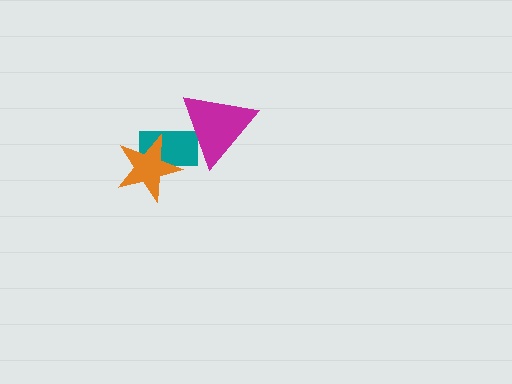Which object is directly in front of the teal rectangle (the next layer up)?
The magenta triangle is directly in front of the teal rectangle.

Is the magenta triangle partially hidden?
No, no other shape covers it.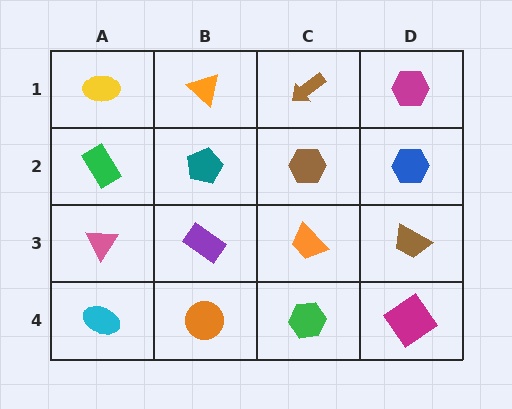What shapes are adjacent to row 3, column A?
A green rectangle (row 2, column A), a cyan ellipse (row 4, column A), a purple rectangle (row 3, column B).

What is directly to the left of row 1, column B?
A yellow ellipse.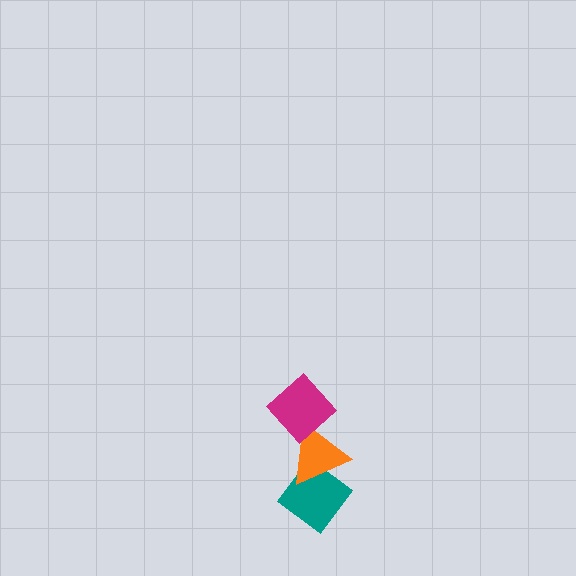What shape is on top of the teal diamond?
The orange triangle is on top of the teal diamond.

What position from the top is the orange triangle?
The orange triangle is 2nd from the top.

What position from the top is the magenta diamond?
The magenta diamond is 1st from the top.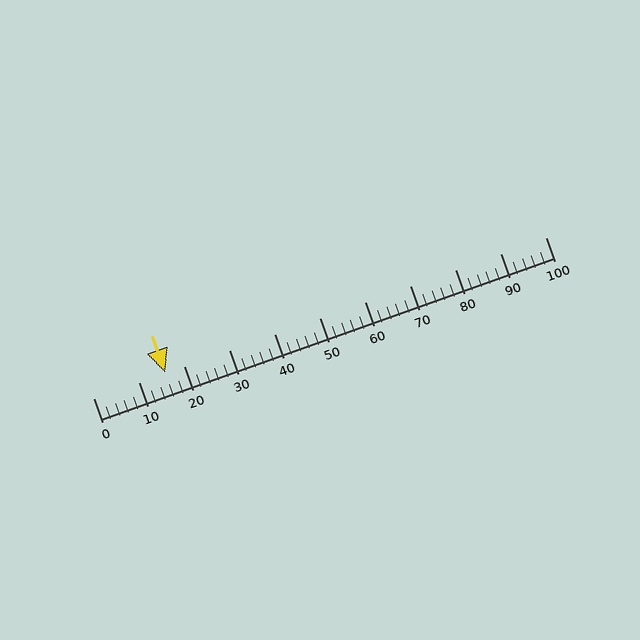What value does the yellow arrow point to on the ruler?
The yellow arrow points to approximately 16.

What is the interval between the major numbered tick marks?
The major tick marks are spaced 10 units apart.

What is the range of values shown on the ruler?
The ruler shows values from 0 to 100.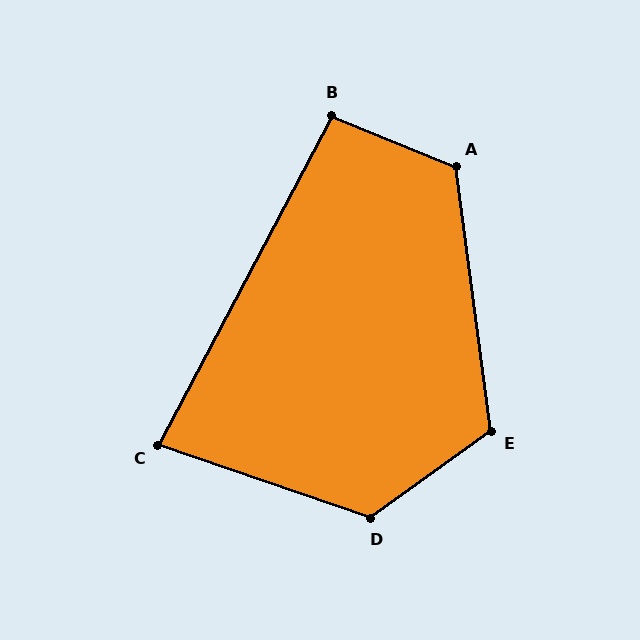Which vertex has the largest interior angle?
D, at approximately 125 degrees.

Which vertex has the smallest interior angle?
C, at approximately 81 degrees.